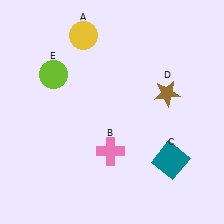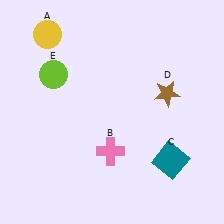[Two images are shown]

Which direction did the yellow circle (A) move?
The yellow circle (A) moved left.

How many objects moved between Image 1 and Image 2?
1 object moved between the two images.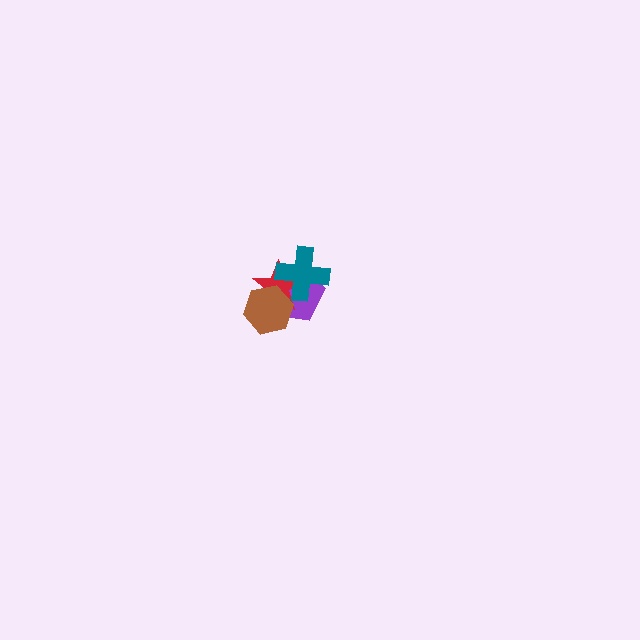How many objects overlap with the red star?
3 objects overlap with the red star.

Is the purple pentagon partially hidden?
Yes, it is partially covered by another shape.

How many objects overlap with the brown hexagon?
2 objects overlap with the brown hexagon.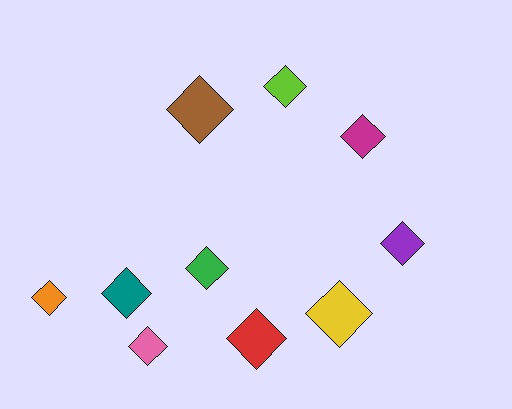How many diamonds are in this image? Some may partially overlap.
There are 10 diamonds.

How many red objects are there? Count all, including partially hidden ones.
There is 1 red object.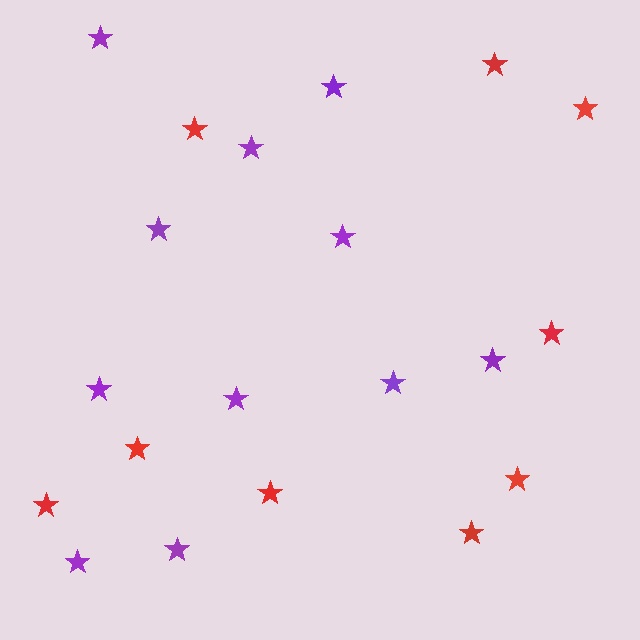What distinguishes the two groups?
There are 2 groups: one group of purple stars (11) and one group of red stars (9).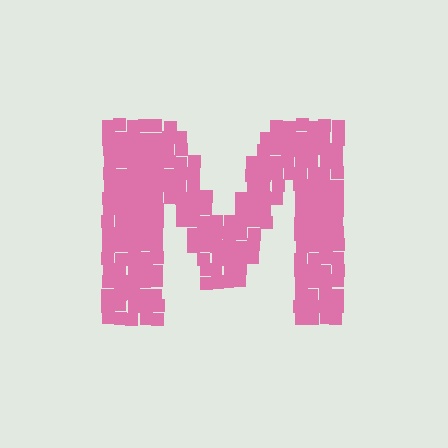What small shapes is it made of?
It is made of small squares.